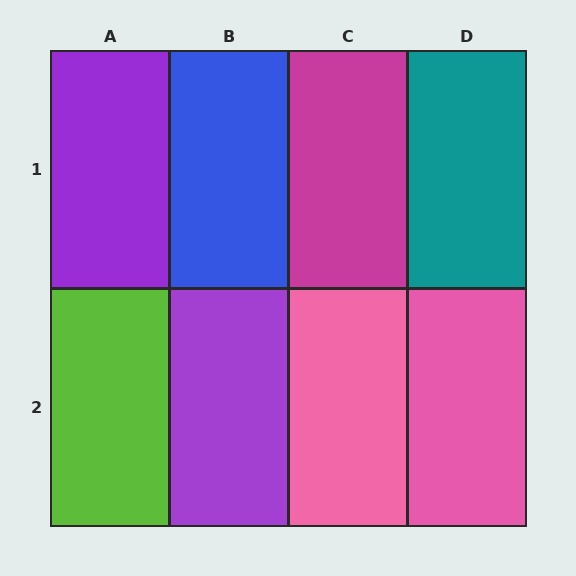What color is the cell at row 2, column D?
Pink.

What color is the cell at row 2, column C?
Pink.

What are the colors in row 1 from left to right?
Purple, blue, magenta, teal.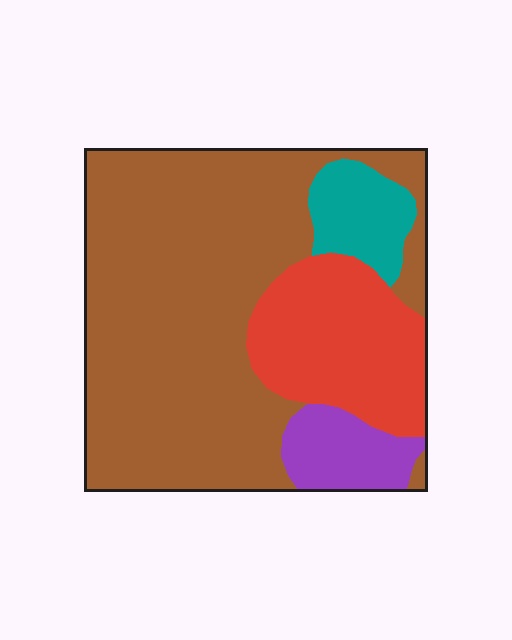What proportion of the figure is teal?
Teal takes up less than a quarter of the figure.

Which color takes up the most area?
Brown, at roughly 65%.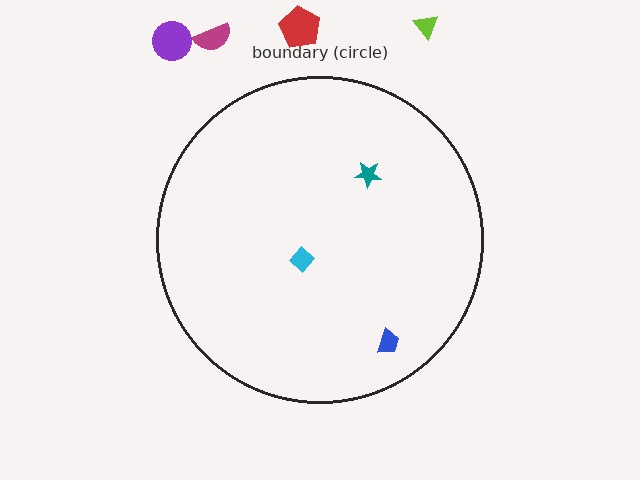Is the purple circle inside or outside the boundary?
Outside.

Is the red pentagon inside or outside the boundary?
Outside.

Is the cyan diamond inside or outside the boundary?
Inside.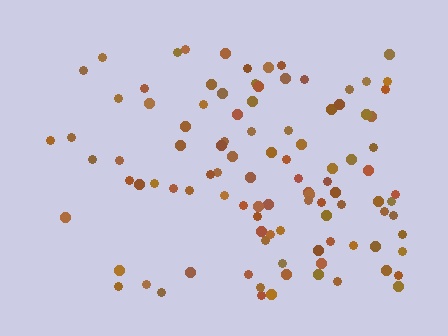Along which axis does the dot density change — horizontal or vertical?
Horizontal.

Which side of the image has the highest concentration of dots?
The right.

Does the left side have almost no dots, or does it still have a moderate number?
Still a moderate number, just noticeably fewer than the right.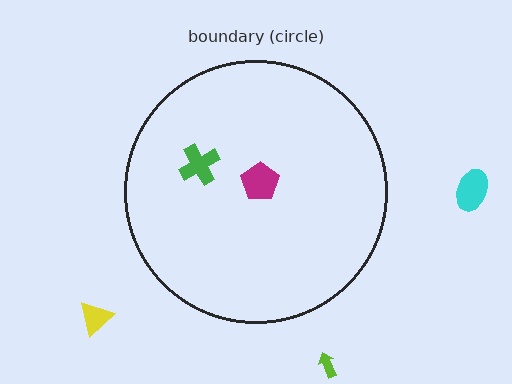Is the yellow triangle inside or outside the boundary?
Outside.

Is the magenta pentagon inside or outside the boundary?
Inside.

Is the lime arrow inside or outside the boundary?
Outside.